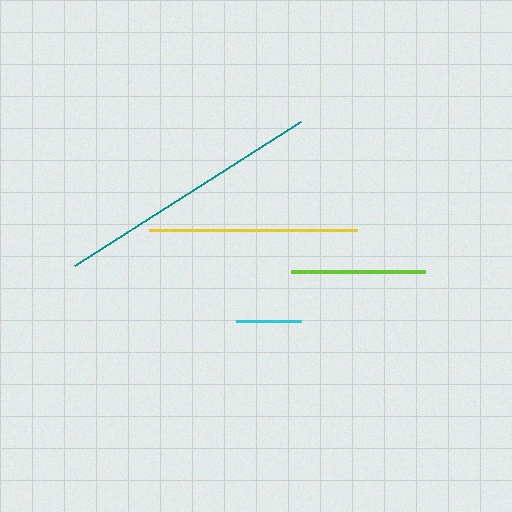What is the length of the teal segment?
The teal segment is approximately 268 pixels long.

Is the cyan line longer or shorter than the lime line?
The lime line is longer than the cyan line.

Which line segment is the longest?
The teal line is the longest at approximately 268 pixels.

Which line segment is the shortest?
The cyan line is the shortest at approximately 66 pixels.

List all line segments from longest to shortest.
From longest to shortest: teal, yellow, lime, cyan.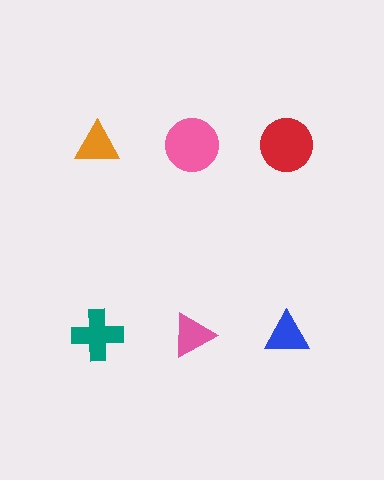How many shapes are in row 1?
3 shapes.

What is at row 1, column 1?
An orange triangle.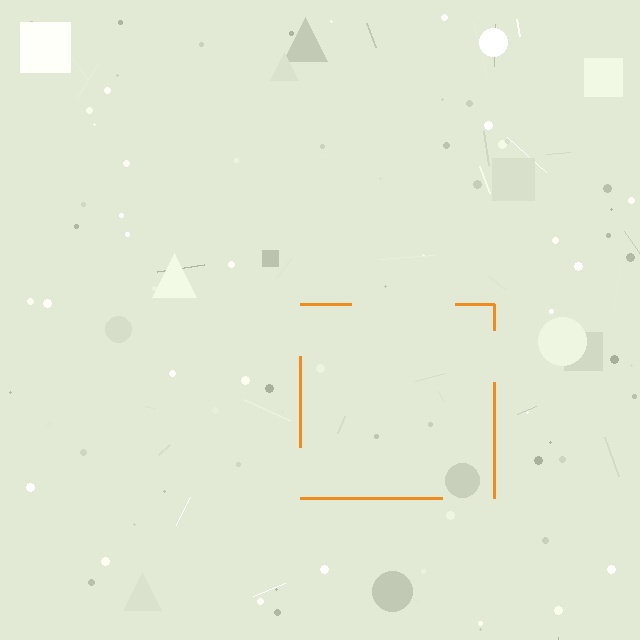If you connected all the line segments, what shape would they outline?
They would outline a square.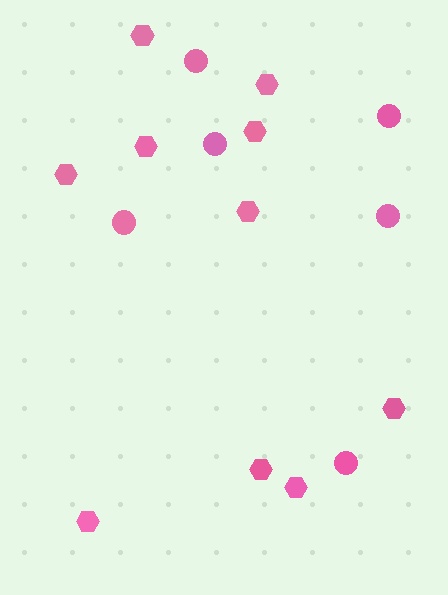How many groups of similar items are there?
There are 2 groups: one group of circles (6) and one group of hexagons (10).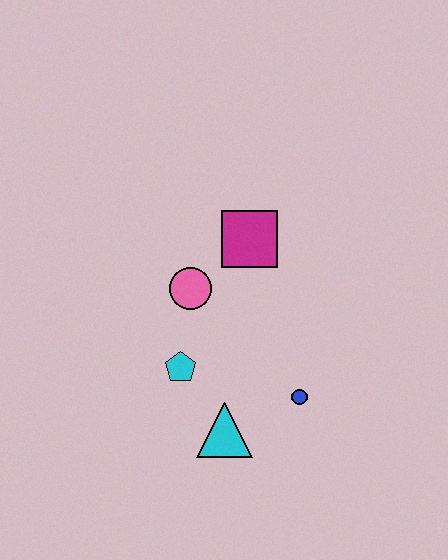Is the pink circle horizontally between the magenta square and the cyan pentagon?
Yes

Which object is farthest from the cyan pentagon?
The magenta square is farthest from the cyan pentagon.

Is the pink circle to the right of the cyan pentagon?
Yes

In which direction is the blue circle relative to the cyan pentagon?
The blue circle is to the right of the cyan pentagon.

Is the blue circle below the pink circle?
Yes